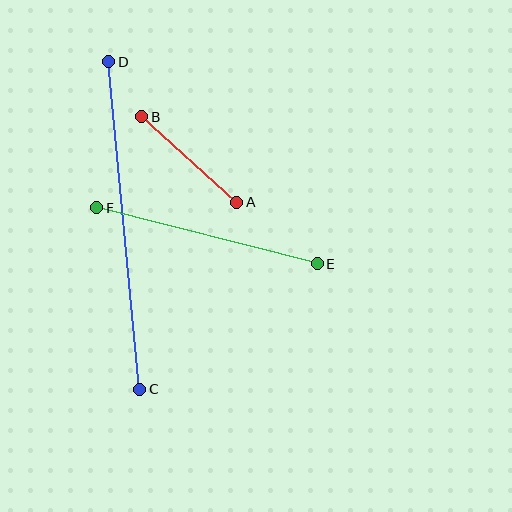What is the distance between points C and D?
The distance is approximately 329 pixels.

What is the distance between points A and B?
The distance is approximately 127 pixels.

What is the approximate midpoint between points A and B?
The midpoint is at approximately (189, 160) pixels.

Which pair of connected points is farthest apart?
Points C and D are farthest apart.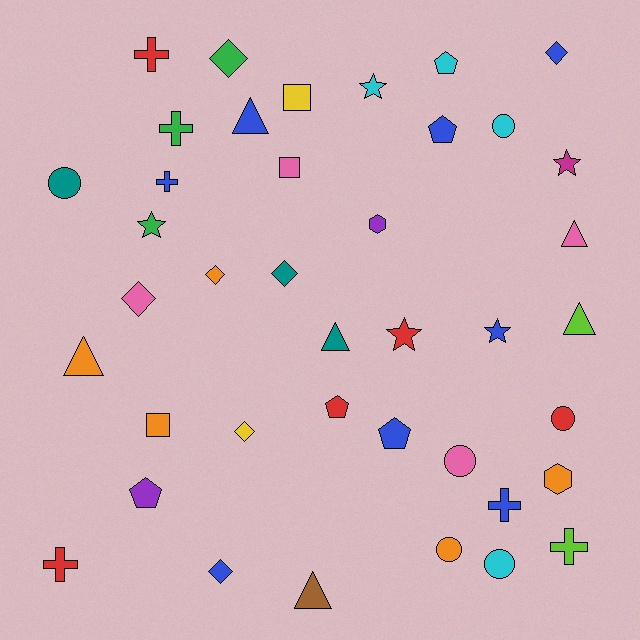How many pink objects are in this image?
There are 4 pink objects.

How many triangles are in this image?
There are 6 triangles.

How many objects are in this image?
There are 40 objects.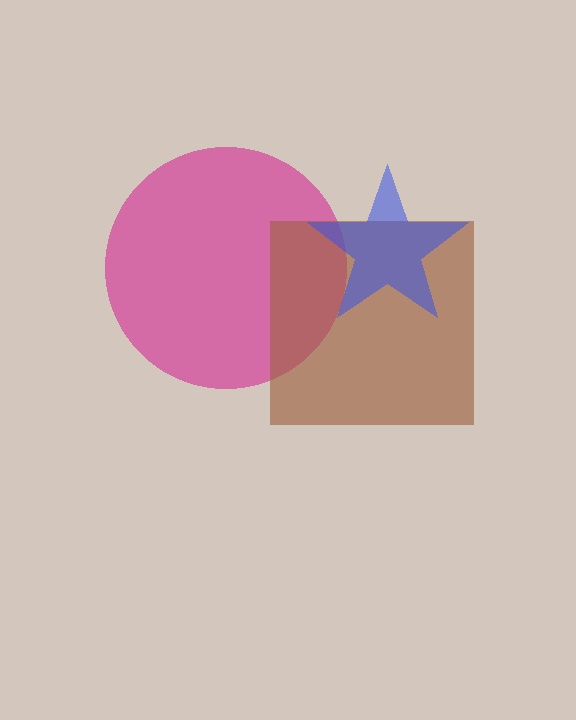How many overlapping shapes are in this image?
There are 3 overlapping shapes in the image.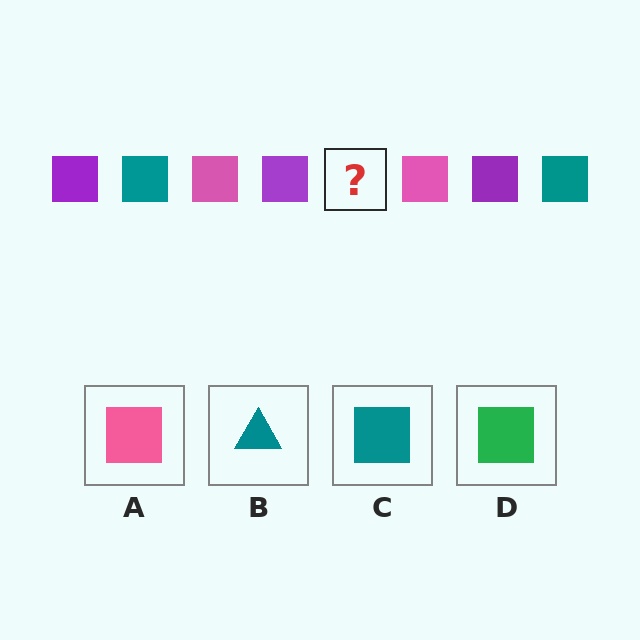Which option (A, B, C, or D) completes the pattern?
C.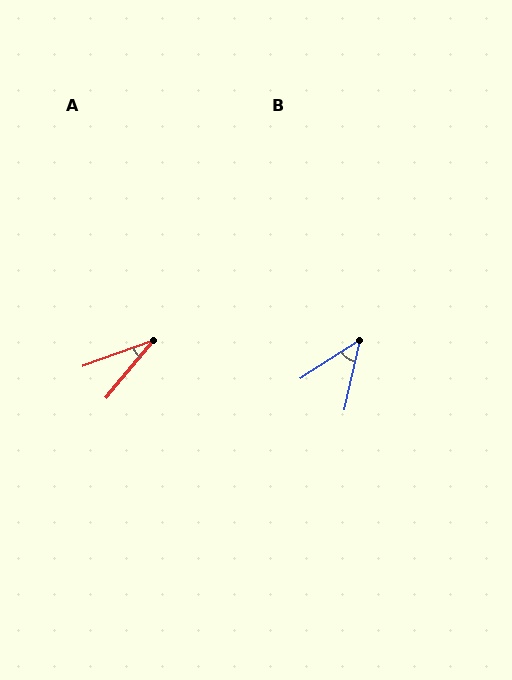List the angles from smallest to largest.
A (31°), B (44°).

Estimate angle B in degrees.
Approximately 44 degrees.